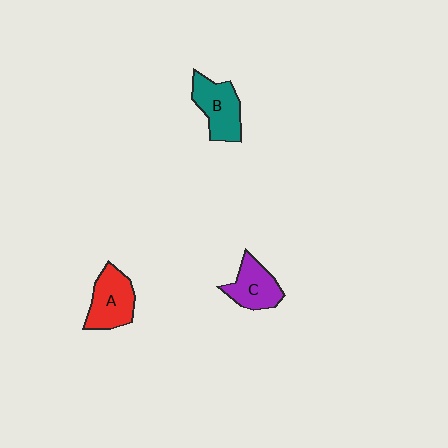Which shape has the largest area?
Shape A (red).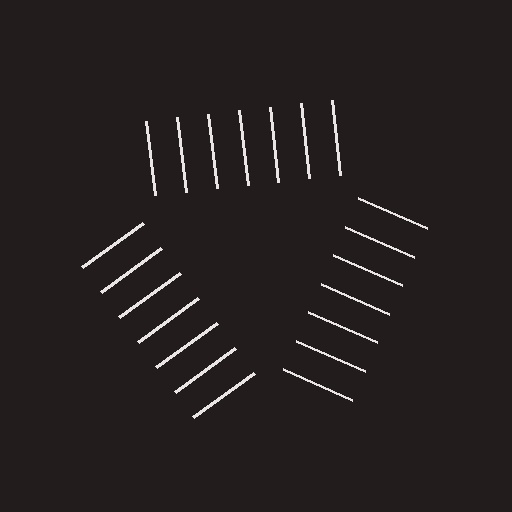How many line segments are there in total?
21 — 7 along each of the 3 edges.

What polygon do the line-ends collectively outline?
An illusory triangle — the line segments terminate on its edges but no continuous stroke is drawn.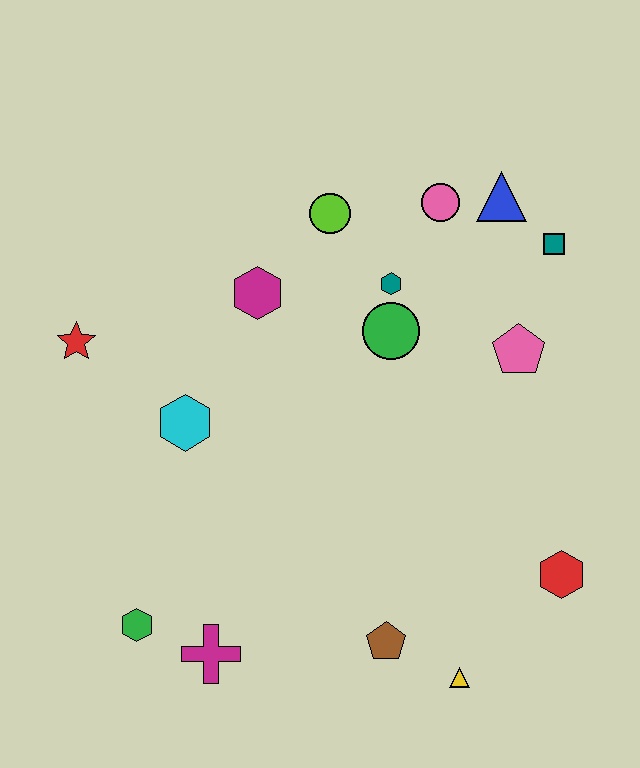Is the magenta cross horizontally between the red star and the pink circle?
Yes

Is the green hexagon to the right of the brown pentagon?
No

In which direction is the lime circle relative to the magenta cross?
The lime circle is above the magenta cross.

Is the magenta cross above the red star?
No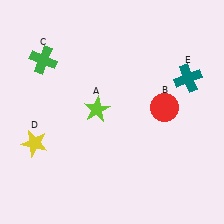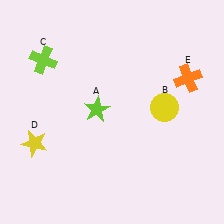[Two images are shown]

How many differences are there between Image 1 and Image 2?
There are 3 differences between the two images.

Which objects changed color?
B changed from red to yellow. C changed from green to lime. E changed from teal to orange.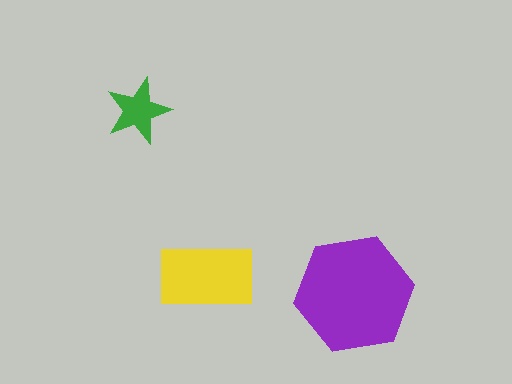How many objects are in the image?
There are 3 objects in the image.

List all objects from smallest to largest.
The green star, the yellow rectangle, the purple hexagon.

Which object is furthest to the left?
The green star is leftmost.